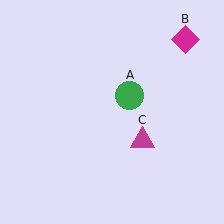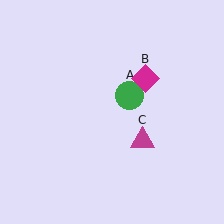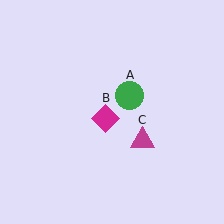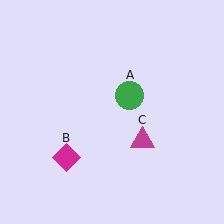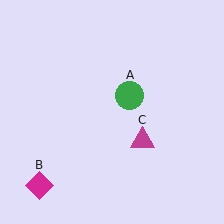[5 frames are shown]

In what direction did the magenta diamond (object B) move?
The magenta diamond (object B) moved down and to the left.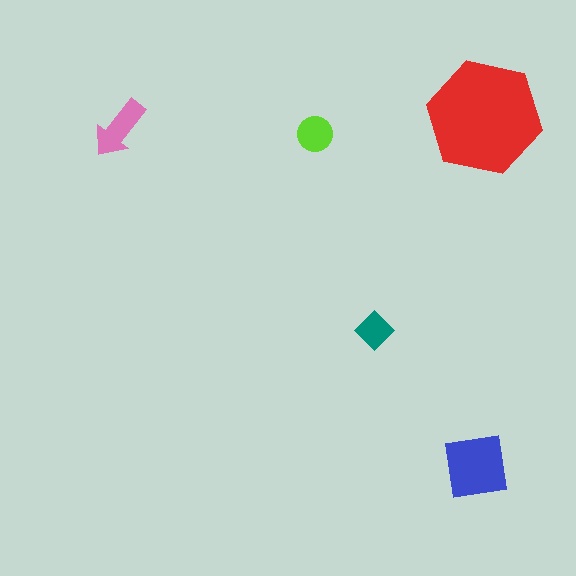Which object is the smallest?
The teal diamond.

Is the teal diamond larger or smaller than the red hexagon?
Smaller.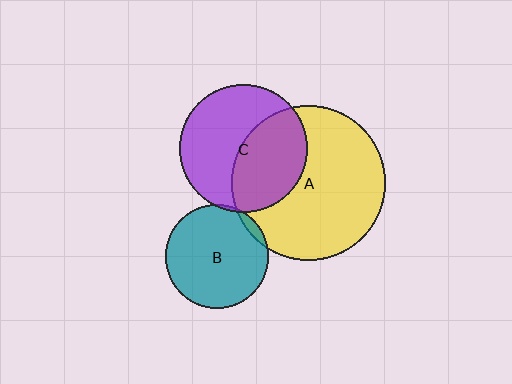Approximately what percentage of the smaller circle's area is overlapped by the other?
Approximately 5%.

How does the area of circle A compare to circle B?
Approximately 2.2 times.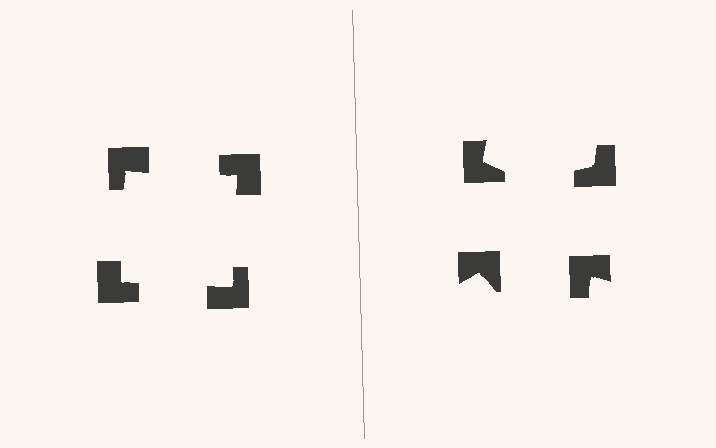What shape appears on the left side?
An illusory square.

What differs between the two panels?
The notched squares are positioned identically on both sides; only the wedge orientations differ. On the left they align to a square; on the right they are misaligned.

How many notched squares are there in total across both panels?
8 — 4 on each side.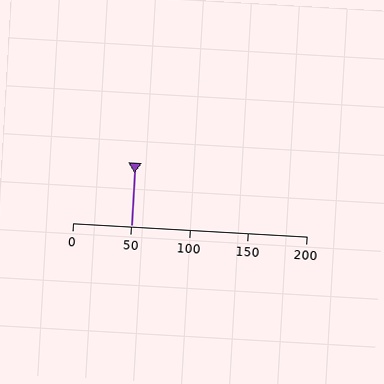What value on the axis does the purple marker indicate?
The marker indicates approximately 50.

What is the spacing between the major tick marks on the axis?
The major ticks are spaced 50 apart.